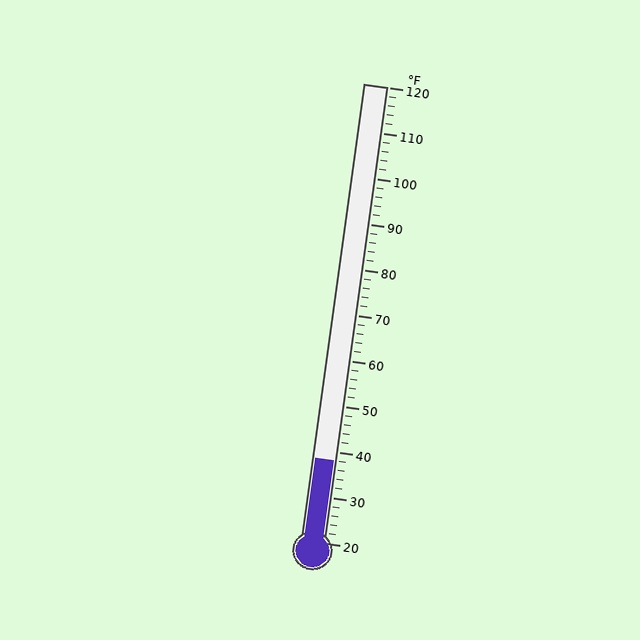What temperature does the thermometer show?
The thermometer shows approximately 38°F.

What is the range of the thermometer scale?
The thermometer scale ranges from 20°F to 120°F.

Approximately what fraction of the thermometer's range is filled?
The thermometer is filled to approximately 20% of its range.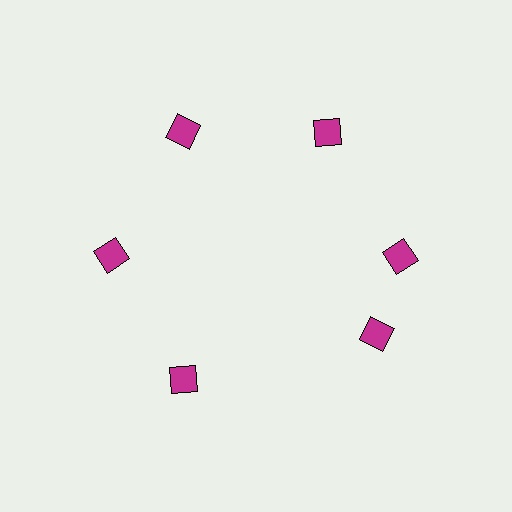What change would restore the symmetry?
The symmetry would be restored by rotating it back into even spacing with its neighbors so that all 6 diamonds sit at equal angles and equal distance from the center.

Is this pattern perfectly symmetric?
No. The 6 magenta diamonds are arranged in a ring, but one element near the 5 o'clock position is rotated out of alignment along the ring, breaking the 6-fold rotational symmetry.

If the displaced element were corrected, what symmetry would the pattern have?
It would have 6-fold rotational symmetry — the pattern would map onto itself every 60 degrees.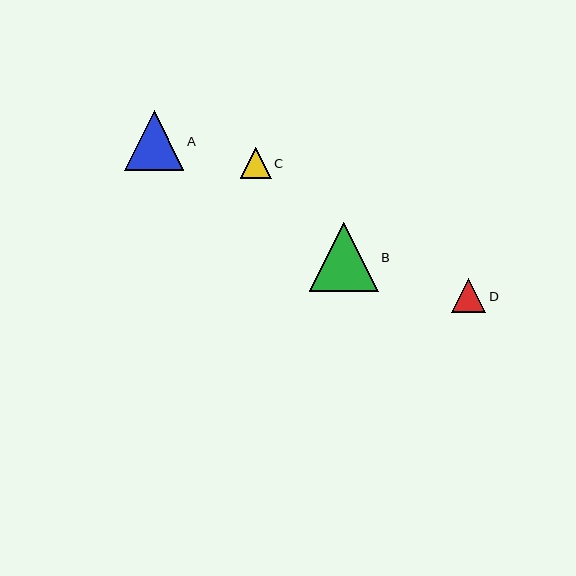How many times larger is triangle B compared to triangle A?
Triangle B is approximately 1.2 times the size of triangle A.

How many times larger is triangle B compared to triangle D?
Triangle B is approximately 2.0 times the size of triangle D.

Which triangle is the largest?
Triangle B is the largest with a size of approximately 69 pixels.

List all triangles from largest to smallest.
From largest to smallest: B, A, D, C.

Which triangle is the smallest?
Triangle C is the smallest with a size of approximately 31 pixels.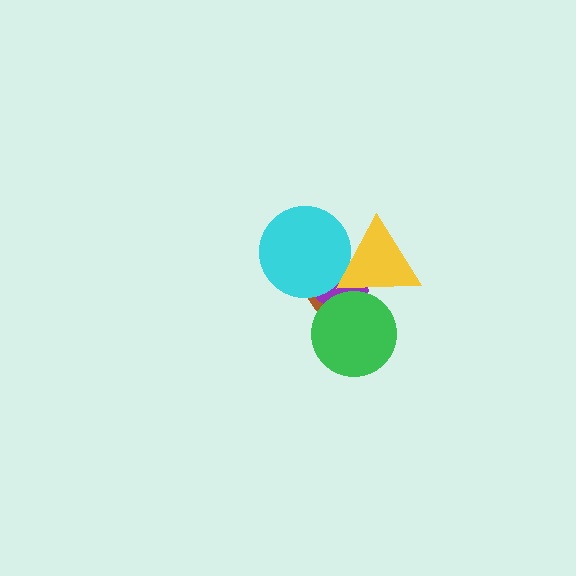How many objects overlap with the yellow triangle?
4 objects overlap with the yellow triangle.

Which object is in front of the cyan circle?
The yellow triangle is in front of the cyan circle.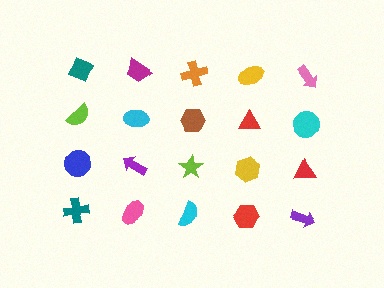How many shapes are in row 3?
5 shapes.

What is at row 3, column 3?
A lime star.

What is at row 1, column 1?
A teal diamond.